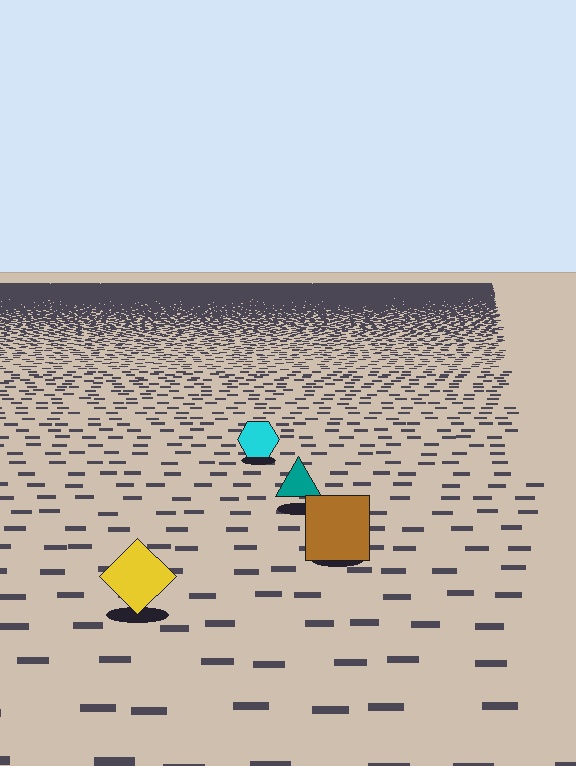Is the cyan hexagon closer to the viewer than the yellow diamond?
No. The yellow diamond is closer — you can tell from the texture gradient: the ground texture is coarser near it.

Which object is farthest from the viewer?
The cyan hexagon is farthest from the viewer. It appears smaller and the ground texture around it is denser.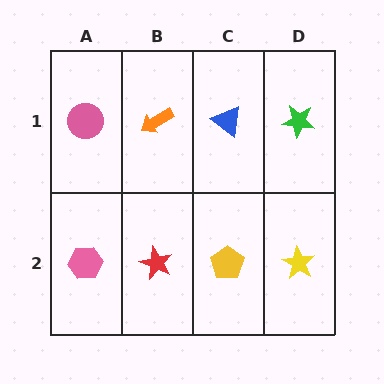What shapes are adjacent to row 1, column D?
A yellow star (row 2, column D), a blue triangle (row 1, column C).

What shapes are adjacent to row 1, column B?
A red star (row 2, column B), a pink circle (row 1, column A), a blue triangle (row 1, column C).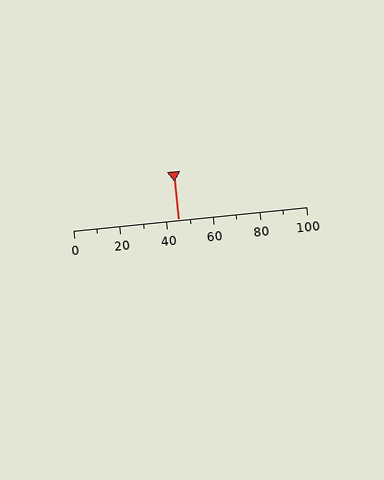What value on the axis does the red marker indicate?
The marker indicates approximately 45.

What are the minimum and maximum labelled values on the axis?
The axis runs from 0 to 100.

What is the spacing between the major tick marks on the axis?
The major ticks are spaced 20 apart.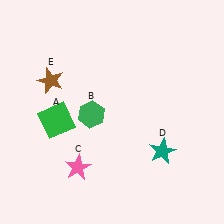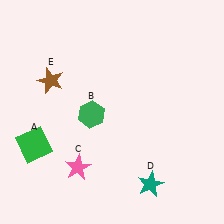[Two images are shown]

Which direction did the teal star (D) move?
The teal star (D) moved down.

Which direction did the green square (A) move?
The green square (A) moved down.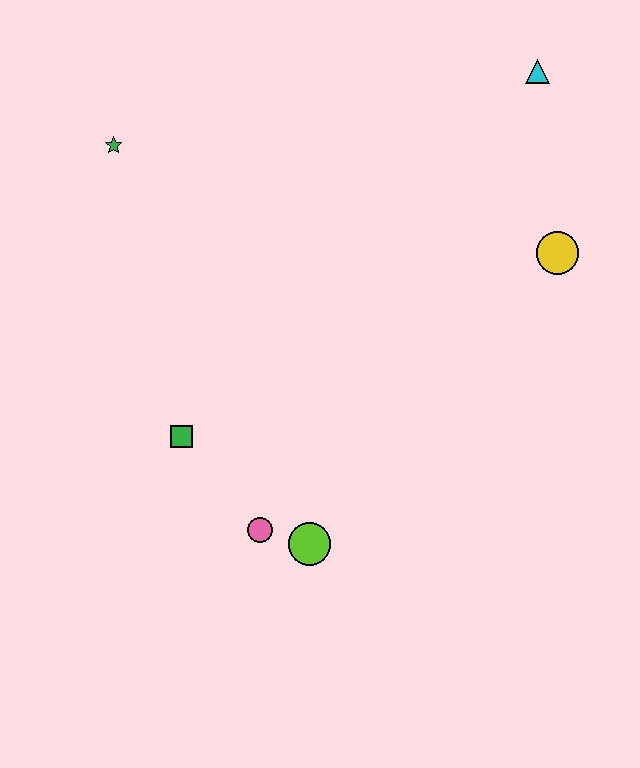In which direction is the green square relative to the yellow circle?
The green square is to the left of the yellow circle.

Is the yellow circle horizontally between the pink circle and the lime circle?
No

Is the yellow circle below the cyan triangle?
Yes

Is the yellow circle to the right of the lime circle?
Yes